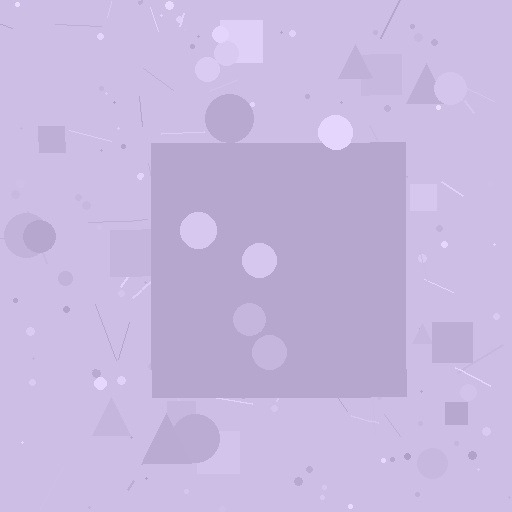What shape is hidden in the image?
A square is hidden in the image.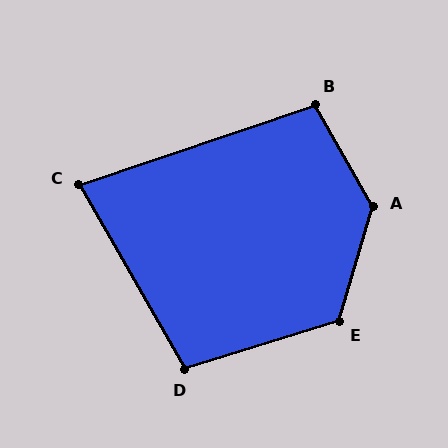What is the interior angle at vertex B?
Approximately 101 degrees (obtuse).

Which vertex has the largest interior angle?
A, at approximately 134 degrees.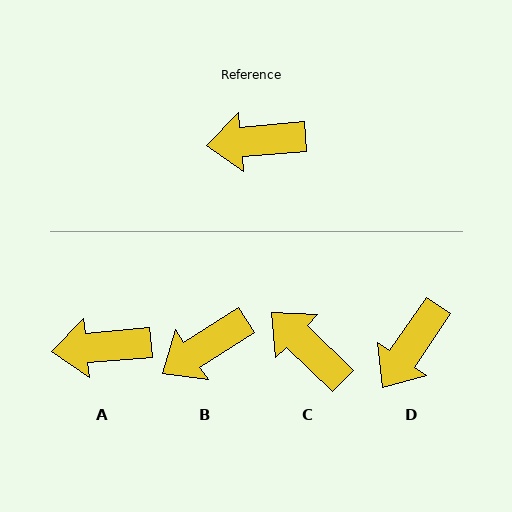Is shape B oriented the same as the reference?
No, it is off by about 27 degrees.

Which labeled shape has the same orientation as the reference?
A.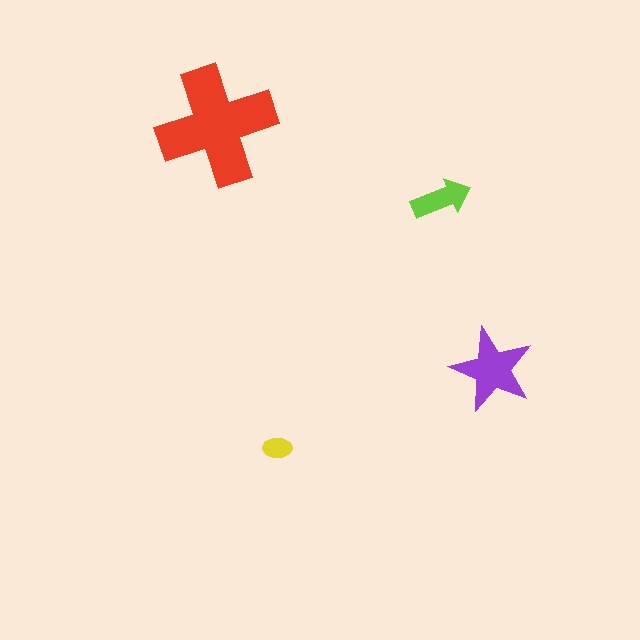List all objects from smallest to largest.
The yellow ellipse, the lime arrow, the purple star, the red cross.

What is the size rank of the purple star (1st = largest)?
2nd.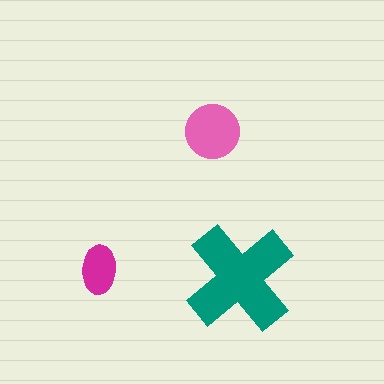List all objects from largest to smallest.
The teal cross, the pink circle, the magenta ellipse.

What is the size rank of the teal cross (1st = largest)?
1st.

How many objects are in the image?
There are 3 objects in the image.